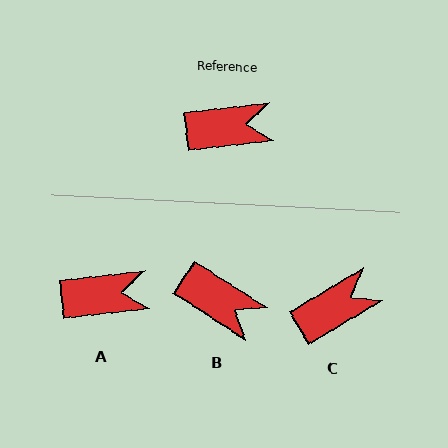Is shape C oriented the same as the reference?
No, it is off by about 25 degrees.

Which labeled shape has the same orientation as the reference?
A.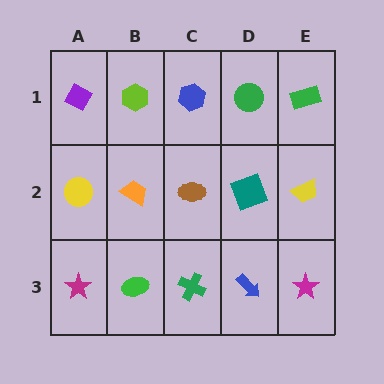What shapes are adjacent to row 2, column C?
A blue hexagon (row 1, column C), a green cross (row 3, column C), an orange trapezoid (row 2, column B), a teal square (row 2, column D).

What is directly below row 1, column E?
A yellow trapezoid.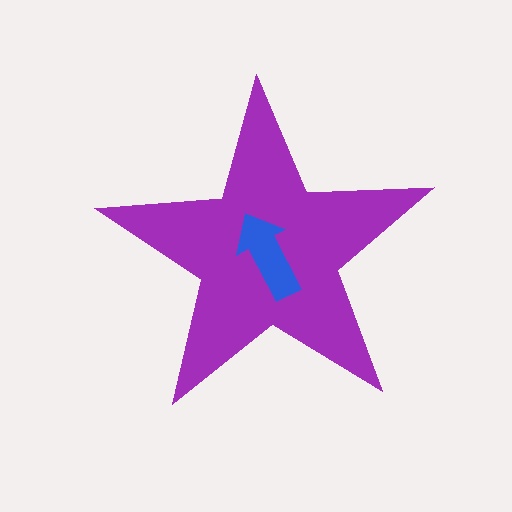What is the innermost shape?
The blue arrow.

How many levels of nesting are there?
2.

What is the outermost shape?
The purple star.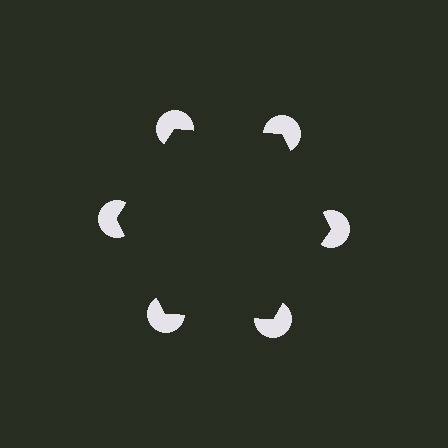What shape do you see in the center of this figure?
An illusory hexagon — its edges are inferred from the aligned wedge cuts in the pac-man discs, not physically drawn.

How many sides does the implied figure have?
6 sides.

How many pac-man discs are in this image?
There are 6 — one at each vertex of the illusory hexagon.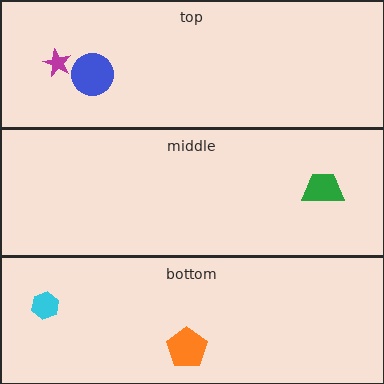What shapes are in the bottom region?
The cyan hexagon, the orange pentagon.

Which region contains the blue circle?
The top region.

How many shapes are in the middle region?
1.